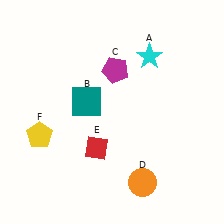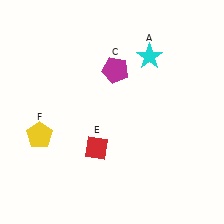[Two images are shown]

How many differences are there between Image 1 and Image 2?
There are 2 differences between the two images.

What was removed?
The teal square (B), the orange circle (D) were removed in Image 2.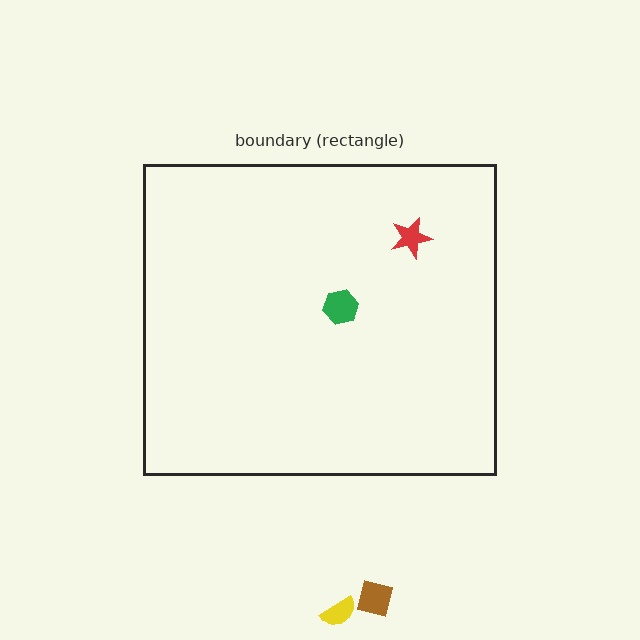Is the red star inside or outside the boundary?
Inside.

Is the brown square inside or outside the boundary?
Outside.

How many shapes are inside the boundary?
2 inside, 2 outside.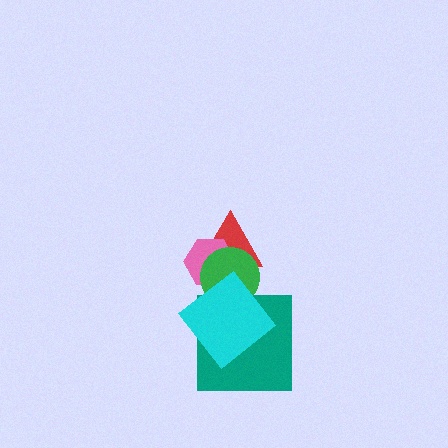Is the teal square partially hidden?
Yes, it is partially covered by another shape.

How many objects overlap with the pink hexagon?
2 objects overlap with the pink hexagon.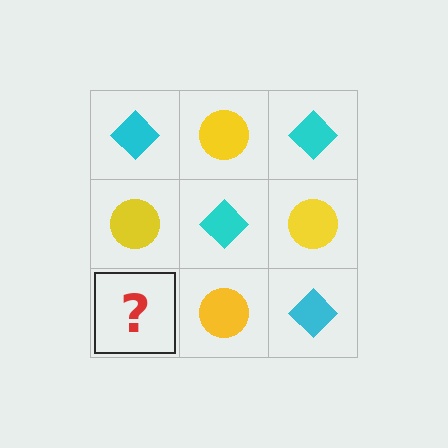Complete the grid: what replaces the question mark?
The question mark should be replaced with a cyan diamond.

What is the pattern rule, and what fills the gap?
The rule is that it alternates cyan diamond and yellow circle in a checkerboard pattern. The gap should be filled with a cyan diamond.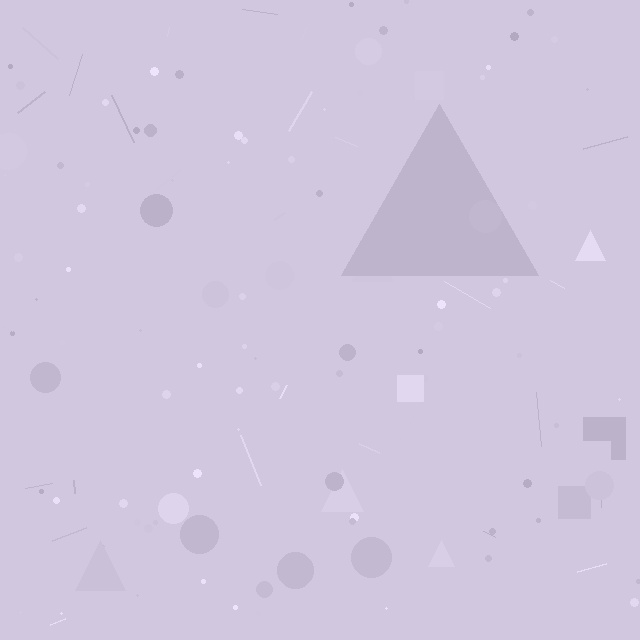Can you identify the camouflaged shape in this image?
The camouflaged shape is a triangle.